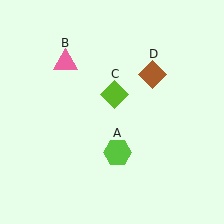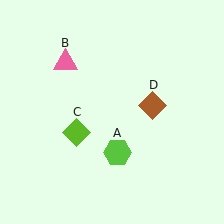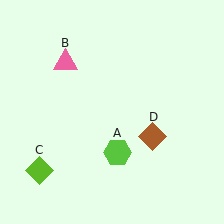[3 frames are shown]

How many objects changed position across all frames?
2 objects changed position: lime diamond (object C), brown diamond (object D).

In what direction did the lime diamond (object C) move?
The lime diamond (object C) moved down and to the left.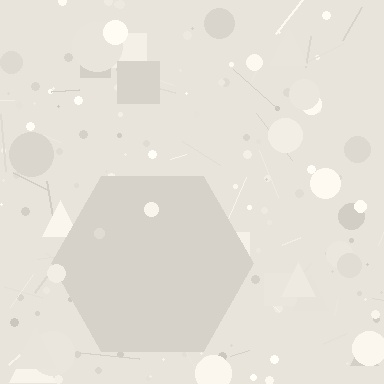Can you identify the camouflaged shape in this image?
The camouflaged shape is a hexagon.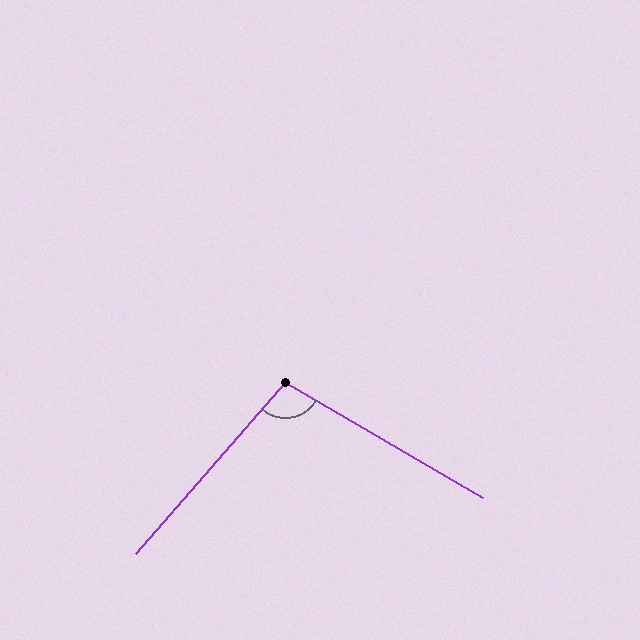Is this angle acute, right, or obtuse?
It is obtuse.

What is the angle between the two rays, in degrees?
Approximately 101 degrees.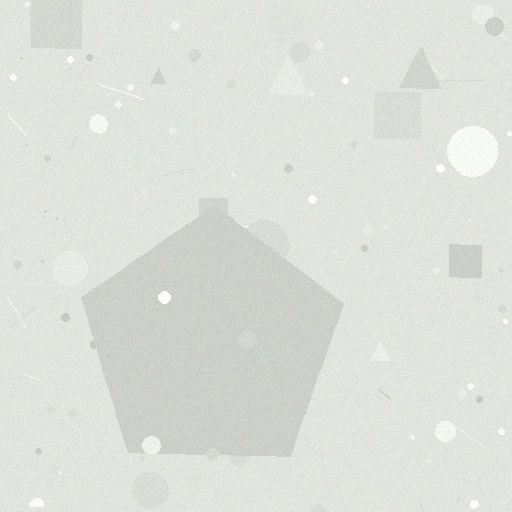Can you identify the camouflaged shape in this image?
The camouflaged shape is a pentagon.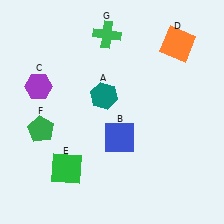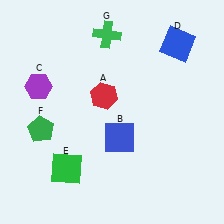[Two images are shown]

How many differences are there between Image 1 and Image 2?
There are 2 differences between the two images.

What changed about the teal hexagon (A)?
In Image 1, A is teal. In Image 2, it changed to red.